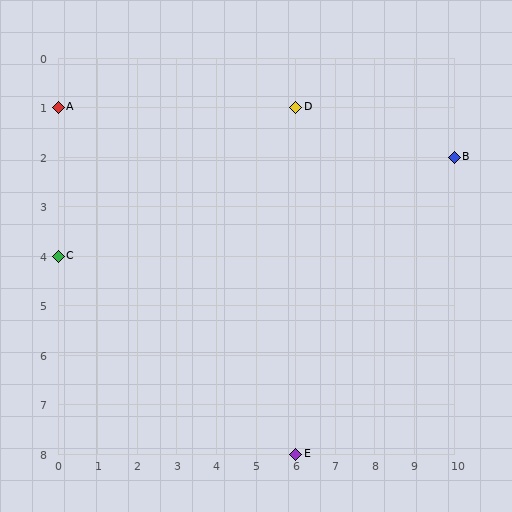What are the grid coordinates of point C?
Point C is at grid coordinates (0, 4).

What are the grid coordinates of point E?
Point E is at grid coordinates (6, 8).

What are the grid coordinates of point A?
Point A is at grid coordinates (0, 1).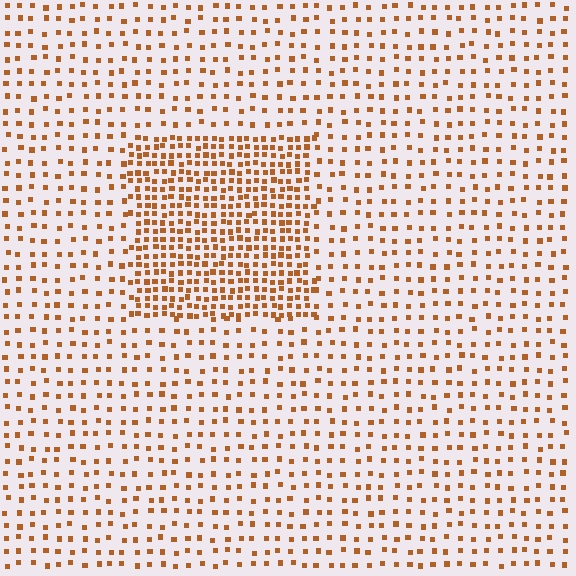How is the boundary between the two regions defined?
The boundary is defined by a change in element density (approximately 2.4x ratio). All elements are the same color, size, and shape.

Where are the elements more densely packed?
The elements are more densely packed inside the rectangle boundary.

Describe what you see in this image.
The image contains small brown elements arranged at two different densities. A rectangle-shaped region is visible where the elements are more densely packed than the surrounding area.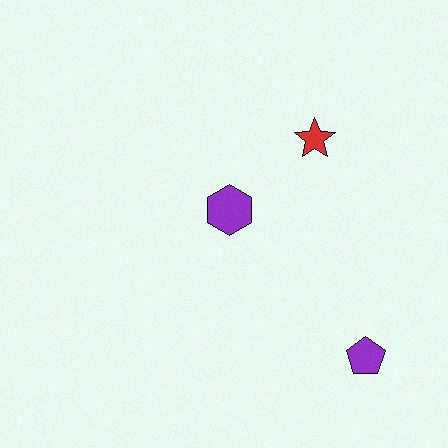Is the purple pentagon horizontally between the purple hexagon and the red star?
No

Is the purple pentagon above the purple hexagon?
No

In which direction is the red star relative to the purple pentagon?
The red star is above the purple pentagon.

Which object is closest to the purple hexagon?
The red star is closest to the purple hexagon.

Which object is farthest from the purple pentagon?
The red star is farthest from the purple pentagon.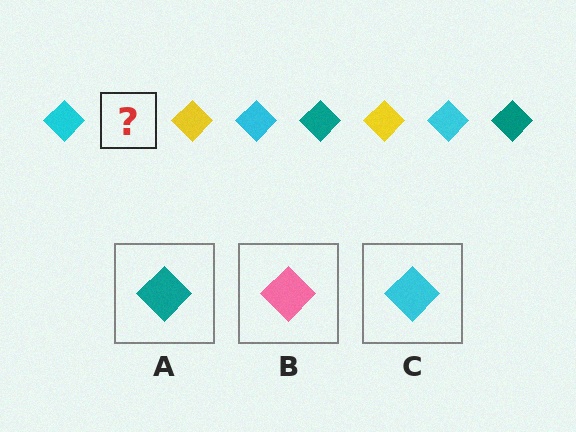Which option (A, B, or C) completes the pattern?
A.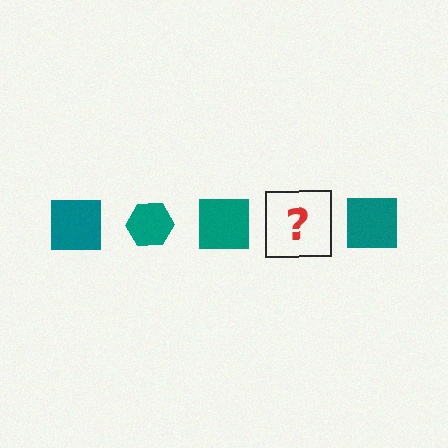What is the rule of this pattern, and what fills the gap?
The rule is that the pattern cycles through square, hexagon shapes in teal. The gap should be filled with a teal hexagon.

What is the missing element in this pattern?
The missing element is a teal hexagon.